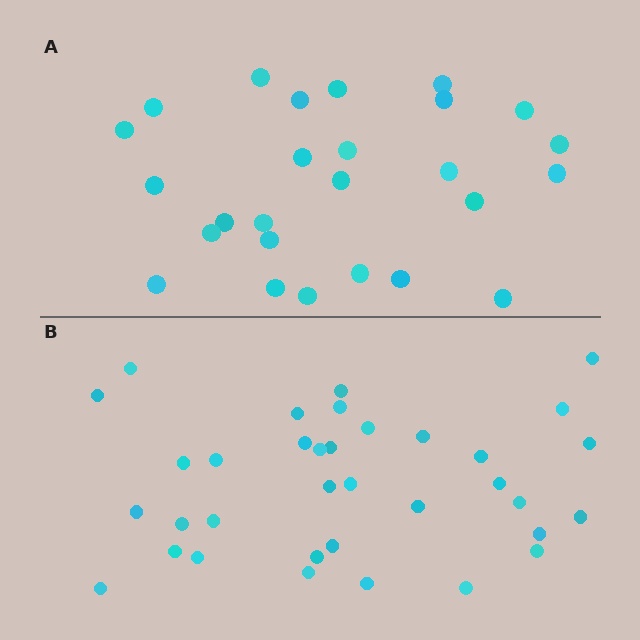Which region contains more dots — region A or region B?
Region B (the bottom region) has more dots.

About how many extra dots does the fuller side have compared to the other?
Region B has roughly 8 or so more dots than region A.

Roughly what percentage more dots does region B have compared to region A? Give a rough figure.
About 35% more.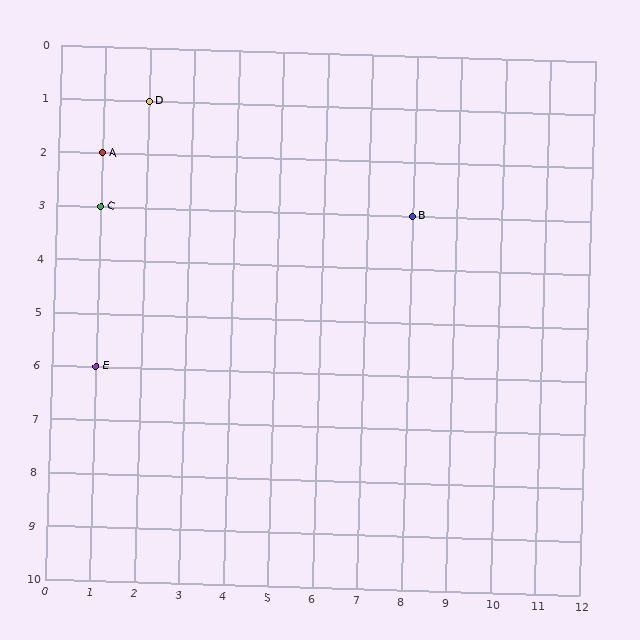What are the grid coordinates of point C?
Point C is at grid coordinates (1, 3).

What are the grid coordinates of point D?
Point D is at grid coordinates (2, 1).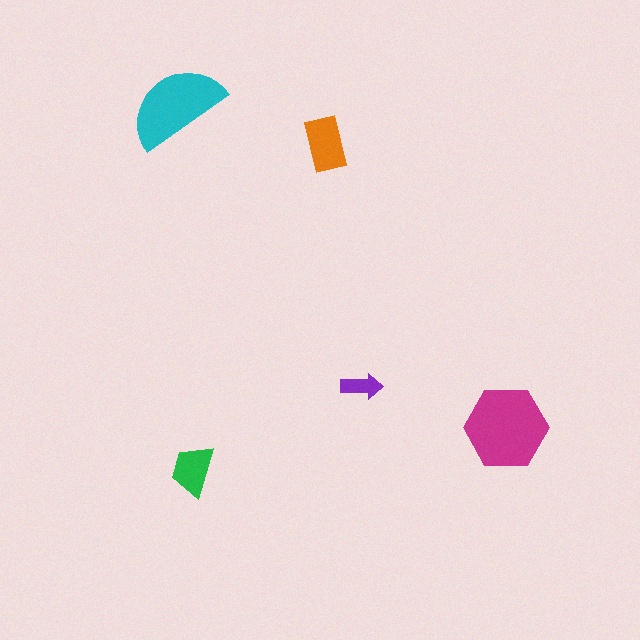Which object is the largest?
The magenta hexagon.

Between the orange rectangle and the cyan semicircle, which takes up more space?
The cyan semicircle.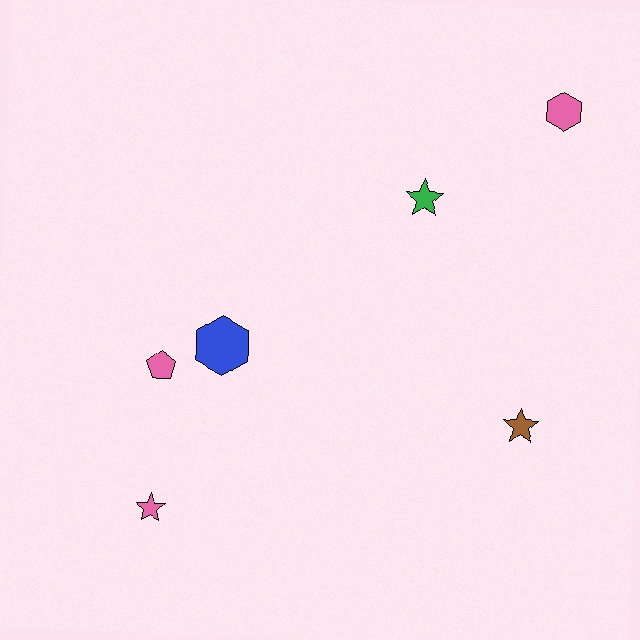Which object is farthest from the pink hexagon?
The pink star is farthest from the pink hexagon.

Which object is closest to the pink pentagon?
The blue hexagon is closest to the pink pentagon.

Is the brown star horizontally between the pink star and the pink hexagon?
Yes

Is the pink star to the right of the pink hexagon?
No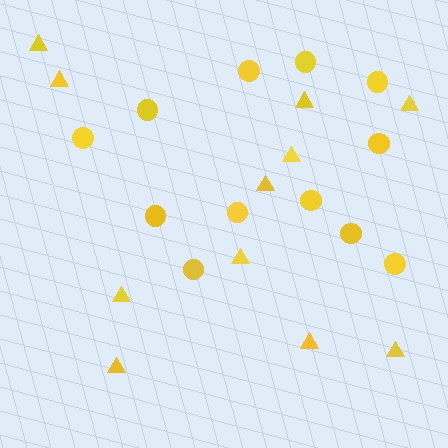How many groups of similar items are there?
There are 2 groups: one group of triangles (11) and one group of circles (12).